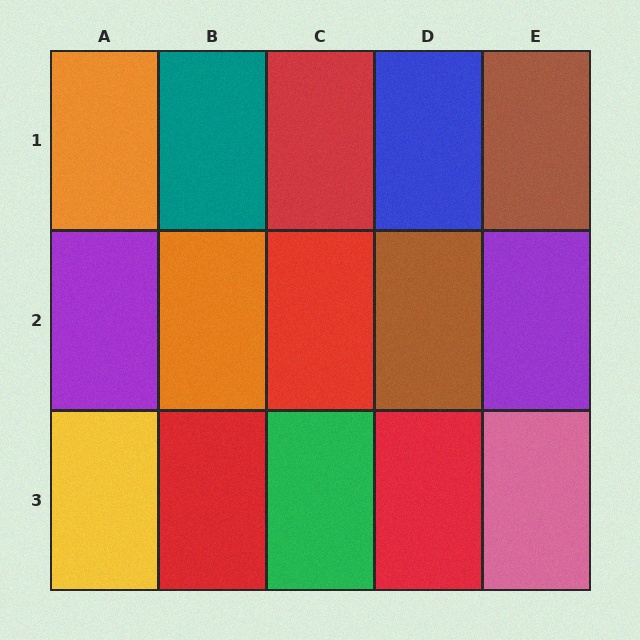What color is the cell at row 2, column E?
Purple.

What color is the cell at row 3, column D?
Red.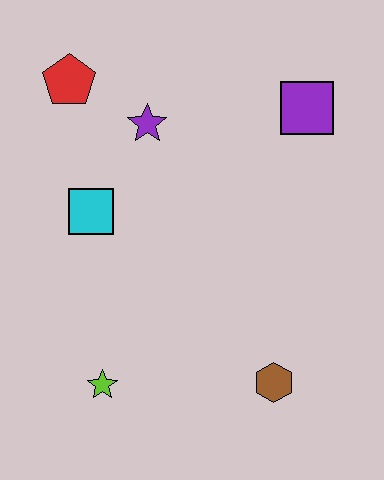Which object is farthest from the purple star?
The brown hexagon is farthest from the purple star.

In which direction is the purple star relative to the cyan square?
The purple star is above the cyan square.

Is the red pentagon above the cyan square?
Yes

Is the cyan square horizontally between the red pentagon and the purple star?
Yes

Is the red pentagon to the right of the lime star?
No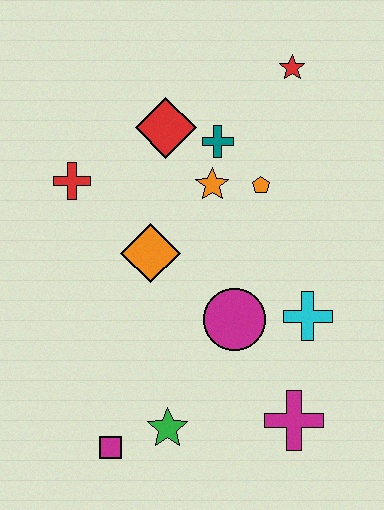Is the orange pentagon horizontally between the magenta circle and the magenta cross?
Yes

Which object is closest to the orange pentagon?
The orange star is closest to the orange pentagon.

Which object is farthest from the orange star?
The magenta square is farthest from the orange star.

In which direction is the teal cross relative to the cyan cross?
The teal cross is above the cyan cross.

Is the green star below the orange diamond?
Yes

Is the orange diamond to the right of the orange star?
No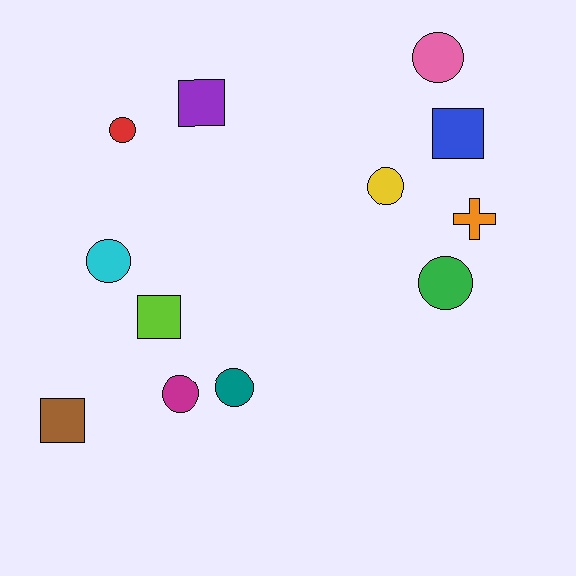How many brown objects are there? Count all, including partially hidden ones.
There is 1 brown object.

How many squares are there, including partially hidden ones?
There are 4 squares.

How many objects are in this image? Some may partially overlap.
There are 12 objects.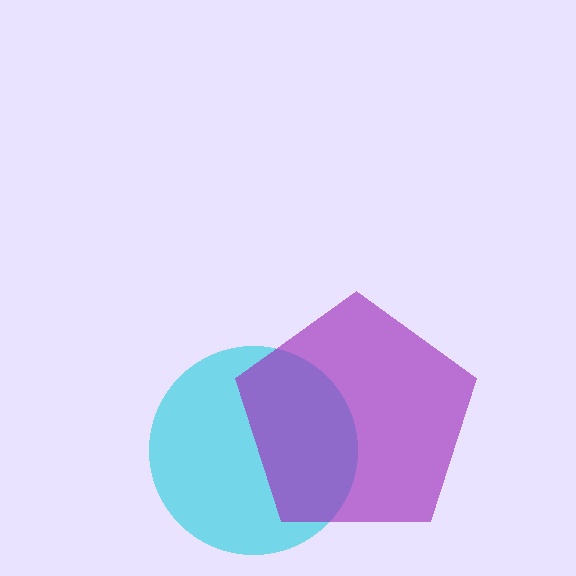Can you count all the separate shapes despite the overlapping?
Yes, there are 2 separate shapes.